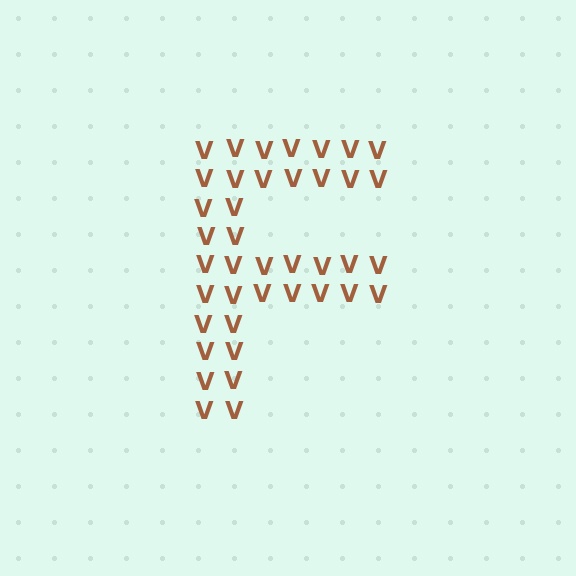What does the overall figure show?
The overall figure shows the letter F.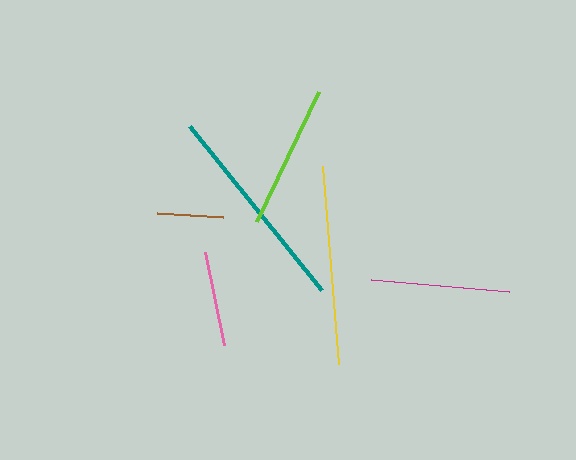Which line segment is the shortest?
The brown line is the shortest at approximately 66 pixels.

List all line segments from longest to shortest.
From longest to shortest: teal, yellow, lime, magenta, pink, brown.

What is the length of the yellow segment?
The yellow segment is approximately 198 pixels long.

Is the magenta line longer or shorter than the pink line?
The magenta line is longer than the pink line.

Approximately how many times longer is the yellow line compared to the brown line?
The yellow line is approximately 3.0 times the length of the brown line.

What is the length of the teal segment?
The teal segment is approximately 210 pixels long.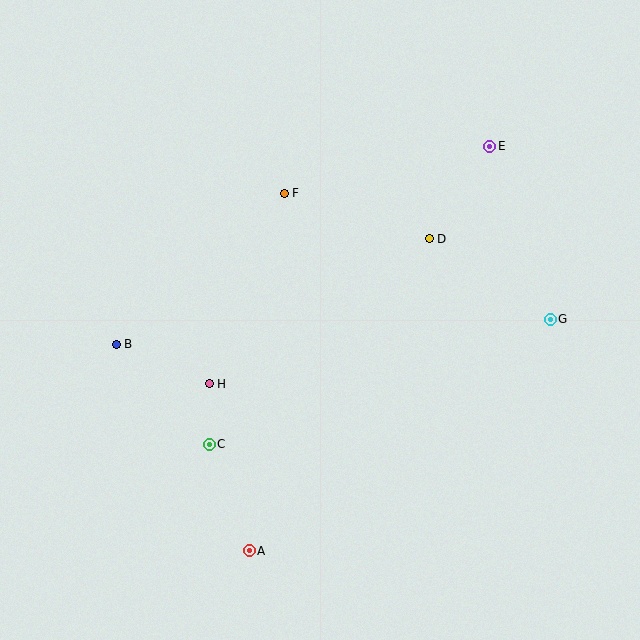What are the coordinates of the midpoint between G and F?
The midpoint between G and F is at (417, 256).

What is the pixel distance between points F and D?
The distance between F and D is 152 pixels.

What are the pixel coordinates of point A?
Point A is at (249, 551).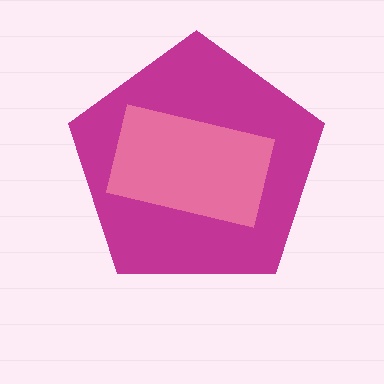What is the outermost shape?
The magenta pentagon.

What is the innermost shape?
The pink rectangle.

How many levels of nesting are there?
2.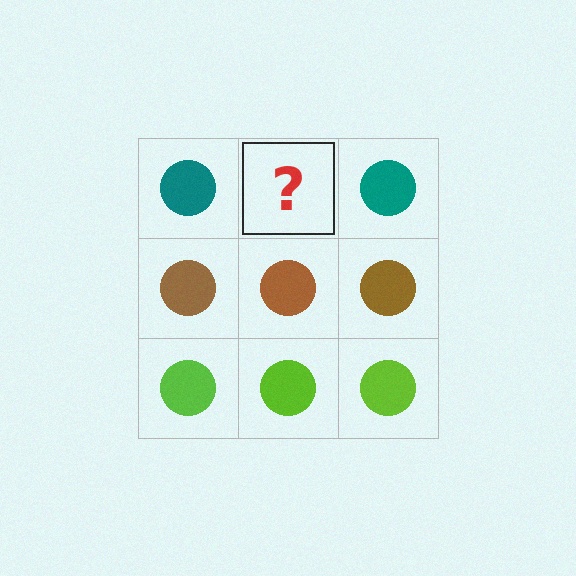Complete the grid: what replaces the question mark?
The question mark should be replaced with a teal circle.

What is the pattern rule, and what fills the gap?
The rule is that each row has a consistent color. The gap should be filled with a teal circle.